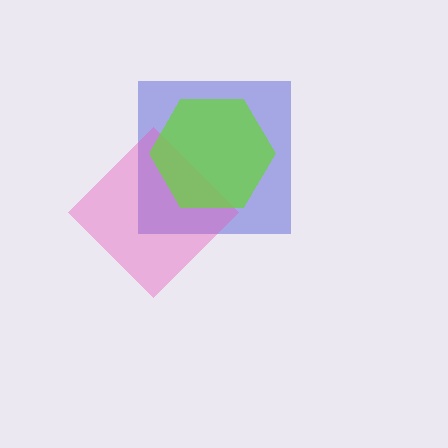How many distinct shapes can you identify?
There are 3 distinct shapes: a blue square, a pink diamond, a lime hexagon.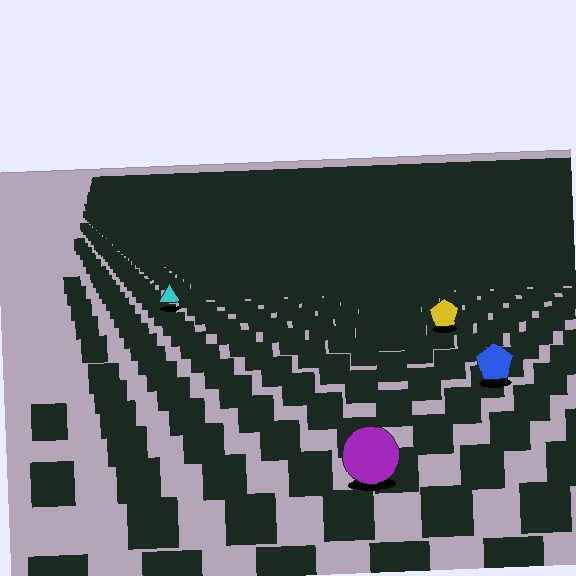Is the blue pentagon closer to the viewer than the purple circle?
No. The purple circle is closer — you can tell from the texture gradient: the ground texture is coarser near it.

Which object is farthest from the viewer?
The cyan triangle is farthest from the viewer. It appears smaller and the ground texture around it is denser.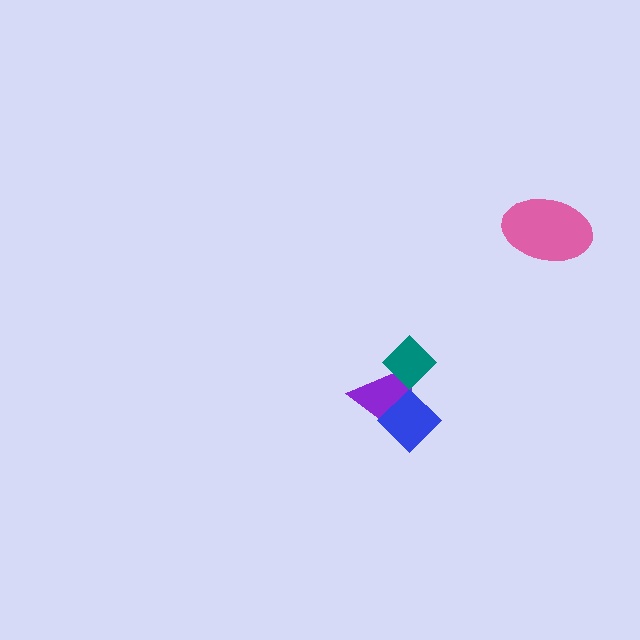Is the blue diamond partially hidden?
No, no other shape covers it.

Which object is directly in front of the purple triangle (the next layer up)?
The blue diamond is directly in front of the purple triangle.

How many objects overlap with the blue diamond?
1 object overlaps with the blue diamond.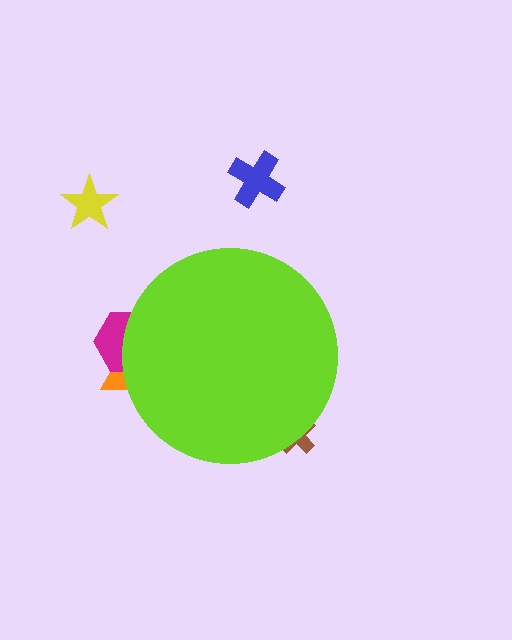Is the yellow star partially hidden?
No, the yellow star is fully visible.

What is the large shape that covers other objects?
A lime circle.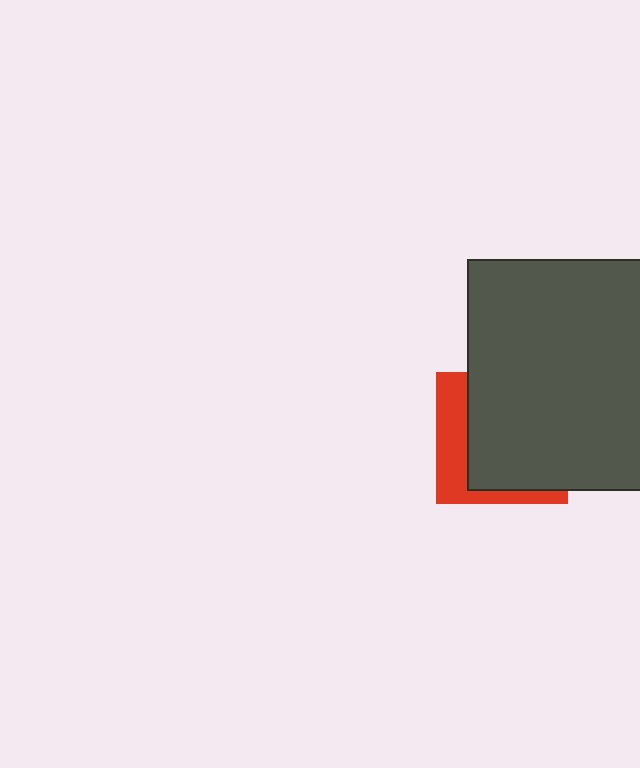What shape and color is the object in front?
The object in front is a dark gray square.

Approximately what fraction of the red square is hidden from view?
Roughly 69% of the red square is hidden behind the dark gray square.